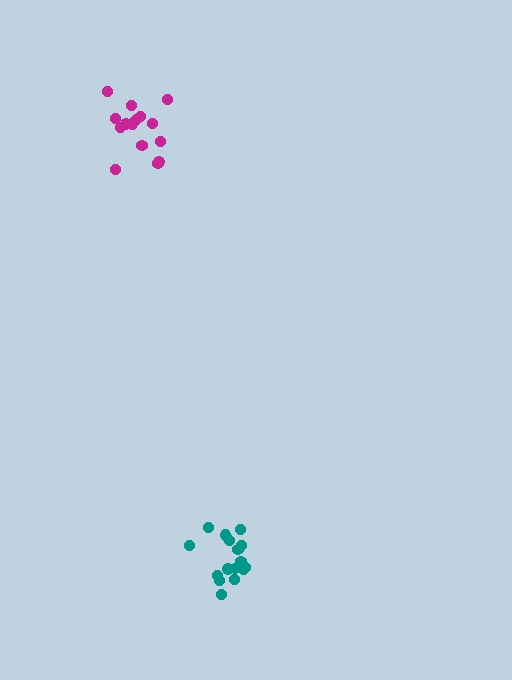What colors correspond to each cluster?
The clusters are colored: teal, magenta.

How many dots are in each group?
Group 1: 16 dots, Group 2: 15 dots (31 total).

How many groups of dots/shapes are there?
There are 2 groups.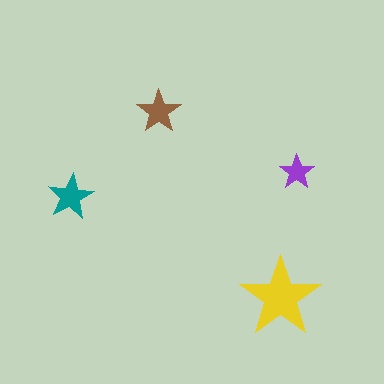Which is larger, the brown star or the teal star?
The teal one.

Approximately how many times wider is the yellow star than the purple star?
About 2.5 times wider.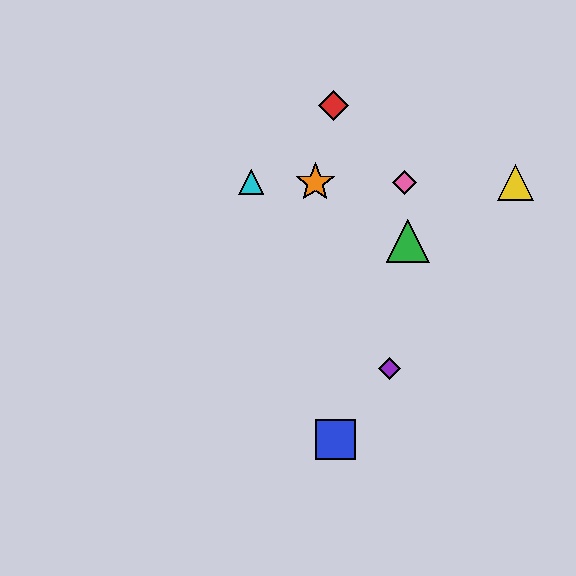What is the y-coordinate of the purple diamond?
The purple diamond is at y≈369.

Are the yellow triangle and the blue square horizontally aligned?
No, the yellow triangle is at y≈182 and the blue square is at y≈440.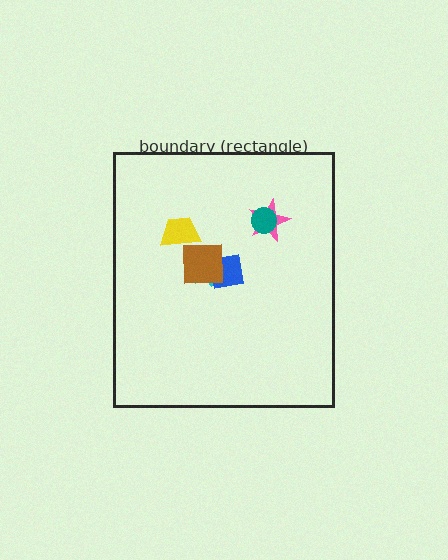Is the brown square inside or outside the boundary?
Inside.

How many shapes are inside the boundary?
6 inside, 0 outside.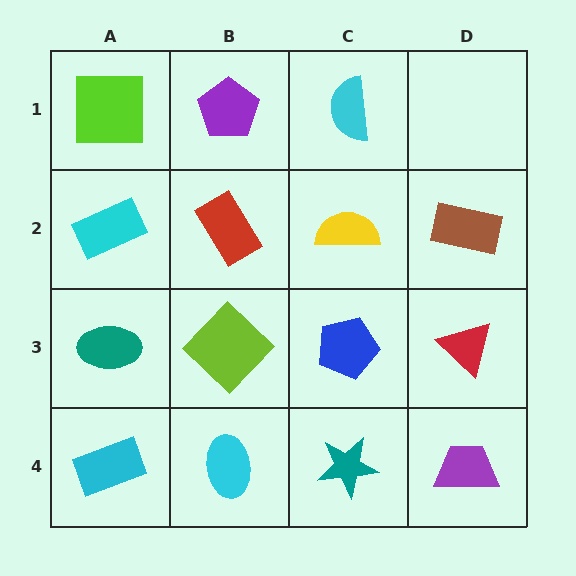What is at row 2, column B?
A red rectangle.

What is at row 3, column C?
A blue pentagon.